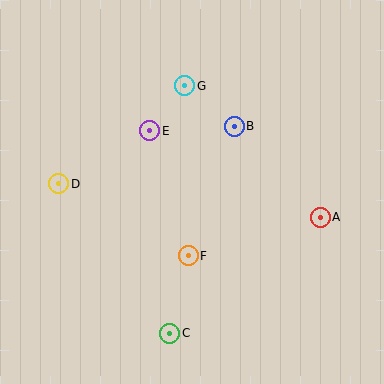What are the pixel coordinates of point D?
Point D is at (59, 184).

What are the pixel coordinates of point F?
Point F is at (188, 256).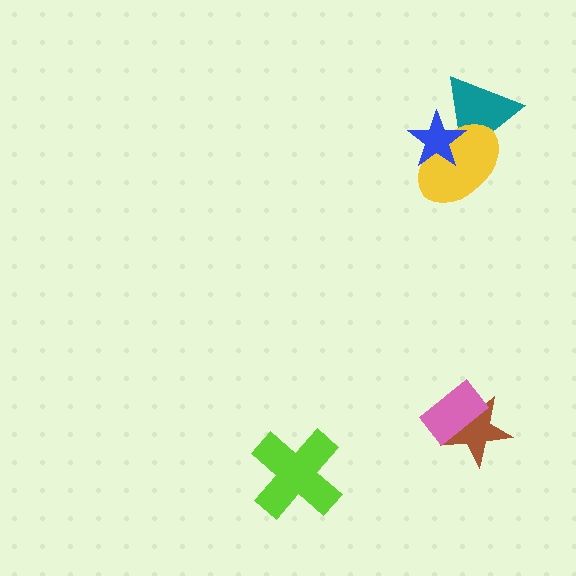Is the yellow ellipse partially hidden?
Yes, it is partially covered by another shape.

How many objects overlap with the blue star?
2 objects overlap with the blue star.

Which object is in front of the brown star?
The pink rectangle is in front of the brown star.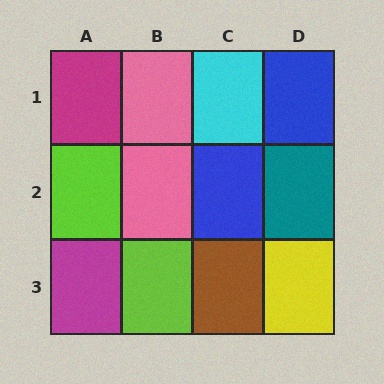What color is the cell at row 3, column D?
Yellow.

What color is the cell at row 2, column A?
Lime.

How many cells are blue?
2 cells are blue.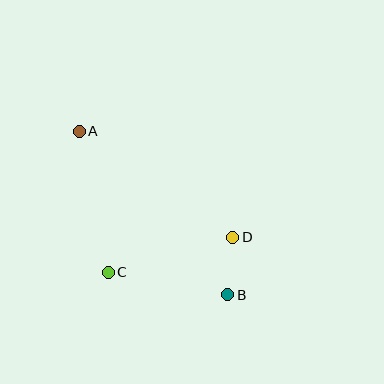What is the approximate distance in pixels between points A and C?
The distance between A and C is approximately 144 pixels.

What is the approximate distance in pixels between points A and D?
The distance between A and D is approximately 187 pixels.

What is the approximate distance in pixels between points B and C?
The distance between B and C is approximately 121 pixels.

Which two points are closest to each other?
Points B and D are closest to each other.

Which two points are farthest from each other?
Points A and B are farthest from each other.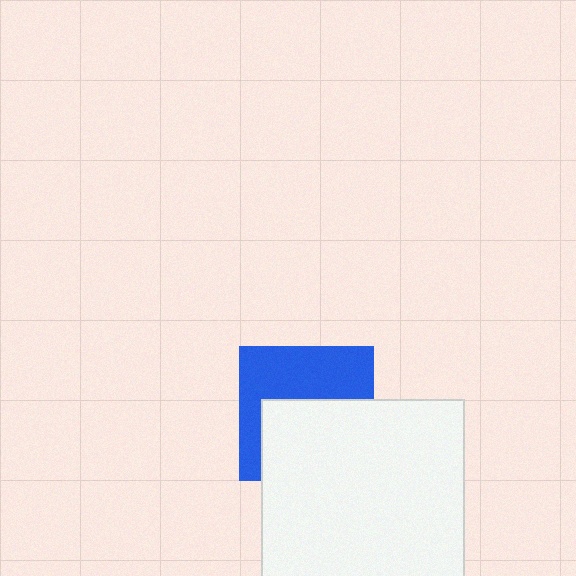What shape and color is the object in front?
The object in front is a white square.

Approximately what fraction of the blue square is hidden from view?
Roughly 50% of the blue square is hidden behind the white square.